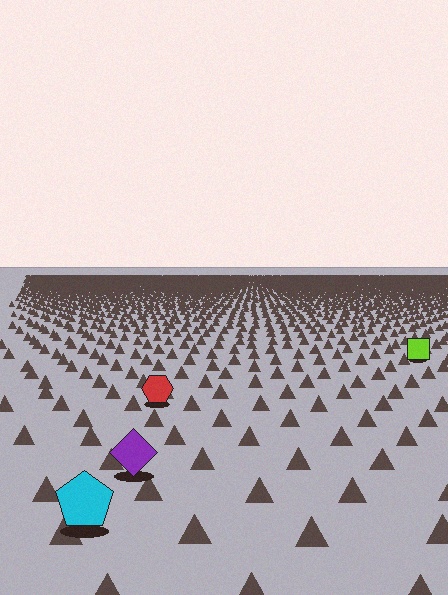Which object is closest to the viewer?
The cyan pentagon is closest. The texture marks near it are larger and more spread out.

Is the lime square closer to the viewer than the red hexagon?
No. The red hexagon is closer — you can tell from the texture gradient: the ground texture is coarser near it.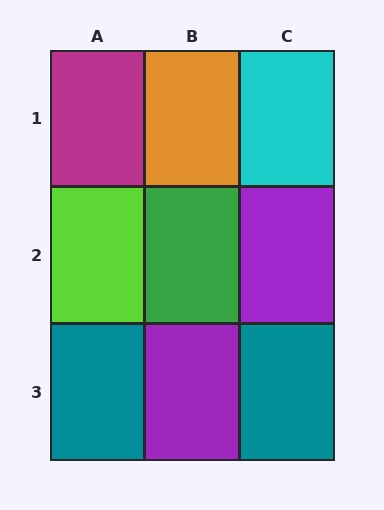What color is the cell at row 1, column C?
Cyan.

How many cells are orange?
1 cell is orange.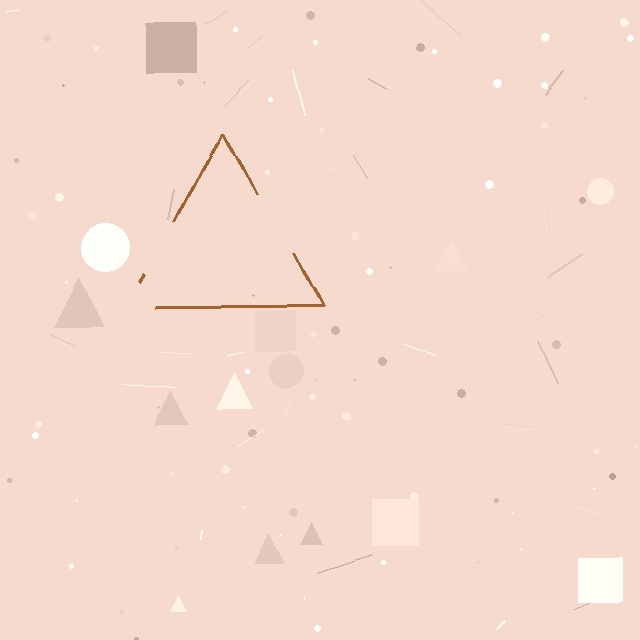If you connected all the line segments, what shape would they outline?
They would outline a triangle.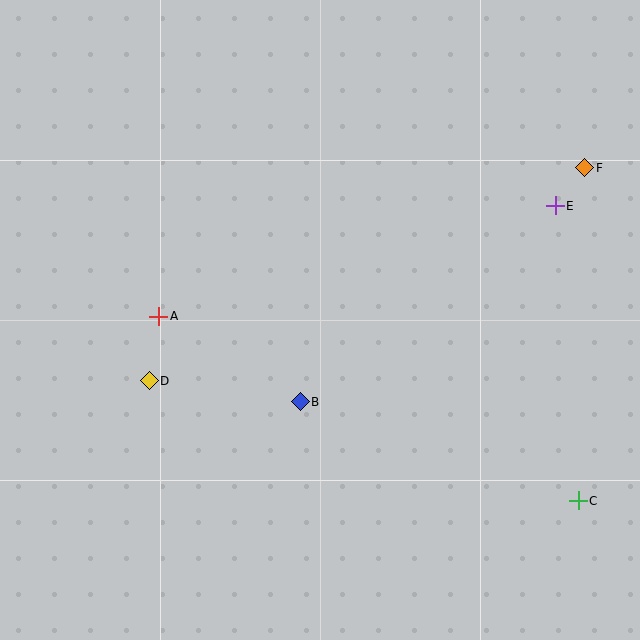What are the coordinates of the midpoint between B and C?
The midpoint between B and C is at (439, 451).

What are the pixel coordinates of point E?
Point E is at (555, 206).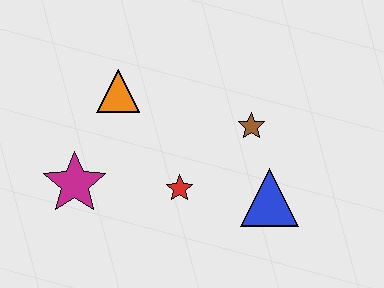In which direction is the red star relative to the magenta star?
The red star is to the right of the magenta star.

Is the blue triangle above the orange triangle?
No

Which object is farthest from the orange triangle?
The blue triangle is farthest from the orange triangle.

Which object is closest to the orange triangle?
The magenta star is closest to the orange triangle.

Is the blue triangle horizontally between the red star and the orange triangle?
No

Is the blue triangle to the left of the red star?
No